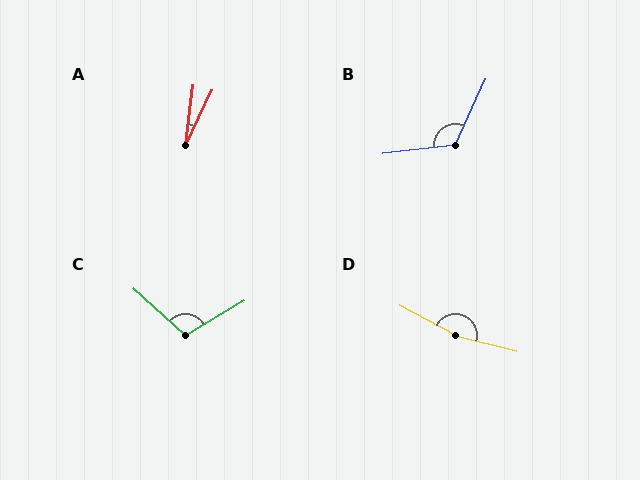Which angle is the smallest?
A, at approximately 19 degrees.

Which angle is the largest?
D, at approximately 166 degrees.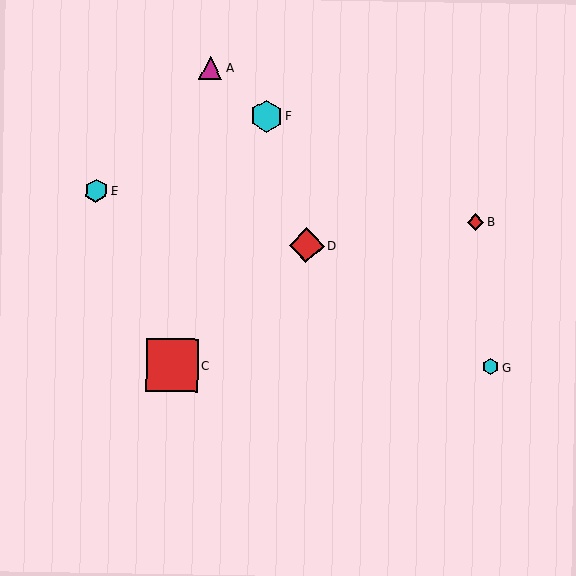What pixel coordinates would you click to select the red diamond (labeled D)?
Click at (307, 246) to select the red diamond D.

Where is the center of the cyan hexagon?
The center of the cyan hexagon is at (96, 191).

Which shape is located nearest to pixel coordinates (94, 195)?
The cyan hexagon (labeled E) at (96, 191) is nearest to that location.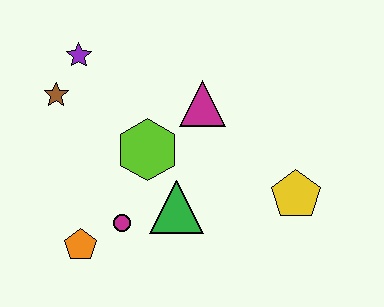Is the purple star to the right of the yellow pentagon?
No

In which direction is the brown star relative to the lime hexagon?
The brown star is to the left of the lime hexagon.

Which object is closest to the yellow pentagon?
The green triangle is closest to the yellow pentagon.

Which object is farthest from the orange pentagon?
The yellow pentagon is farthest from the orange pentagon.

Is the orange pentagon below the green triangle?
Yes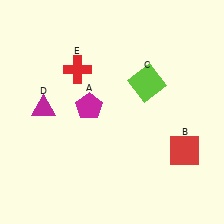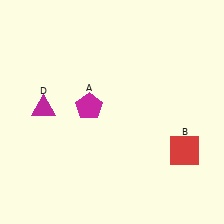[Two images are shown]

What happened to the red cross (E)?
The red cross (E) was removed in Image 2. It was in the top-left area of Image 1.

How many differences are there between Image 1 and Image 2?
There are 2 differences between the two images.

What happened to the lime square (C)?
The lime square (C) was removed in Image 2. It was in the top-right area of Image 1.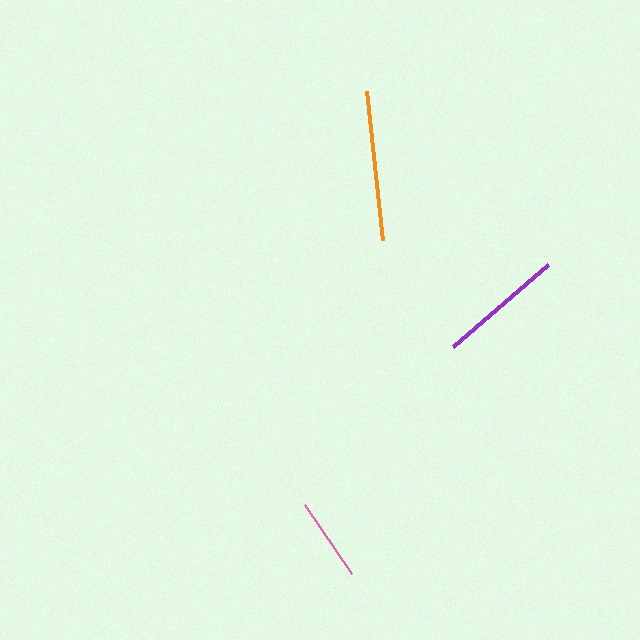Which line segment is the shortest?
The pink line is the shortest at approximately 83 pixels.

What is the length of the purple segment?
The purple segment is approximately 126 pixels long.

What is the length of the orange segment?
The orange segment is approximately 150 pixels long.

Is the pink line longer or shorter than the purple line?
The purple line is longer than the pink line.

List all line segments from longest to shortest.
From longest to shortest: orange, purple, pink.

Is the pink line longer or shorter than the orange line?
The orange line is longer than the pink line.